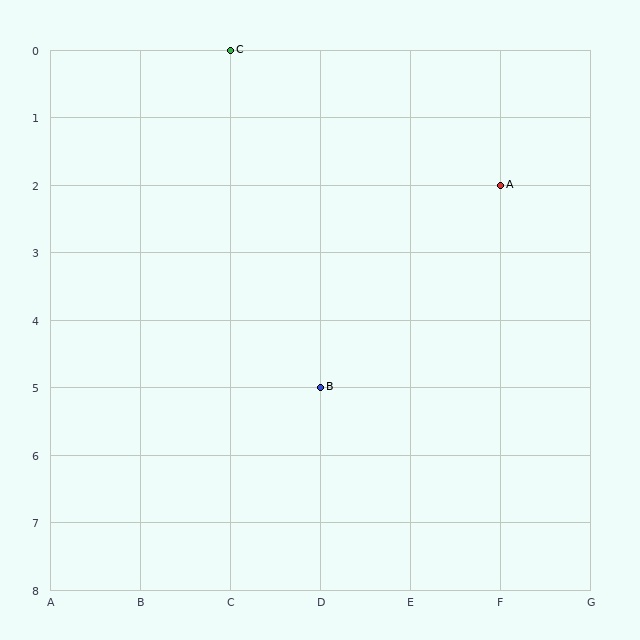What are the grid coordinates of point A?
Point A is at grid coordinates (F, 2).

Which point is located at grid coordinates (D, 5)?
Point B is at (D, 5).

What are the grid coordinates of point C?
Point C is at grid coordinates (C, 0).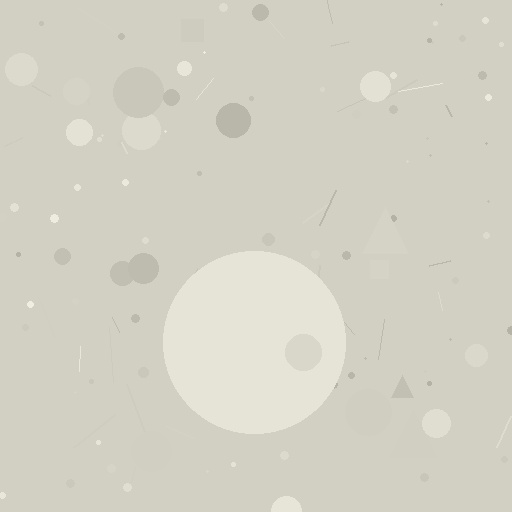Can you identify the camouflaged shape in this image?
The camouflaged shape is a circle.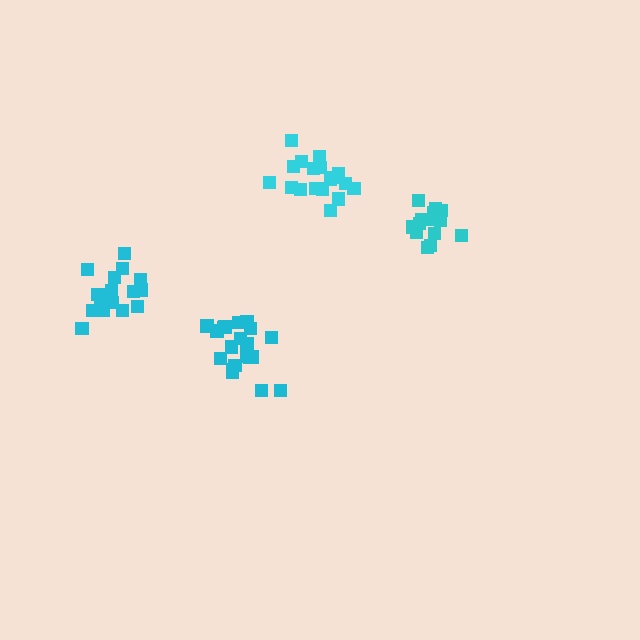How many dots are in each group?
Group 1: 14 dots, Group 2: 20 dots, Group 3: 16 dots, Group 4: 19 dots (69 total).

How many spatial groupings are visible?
There are 4 spatial groupings.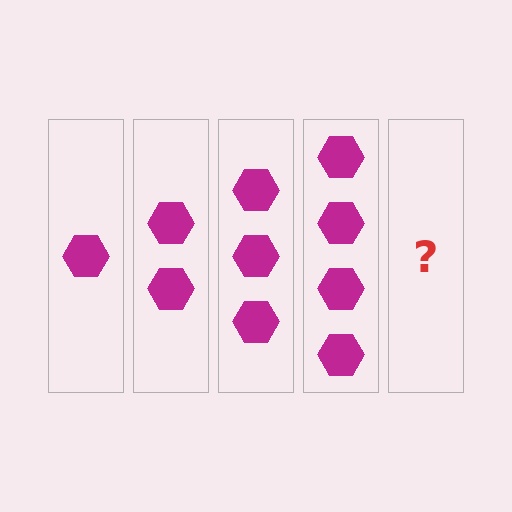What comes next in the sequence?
The next element should be 5 hexagons.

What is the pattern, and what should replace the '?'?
The pattern is that each step adds one more hexagon. The '?' should be 5 hexagons.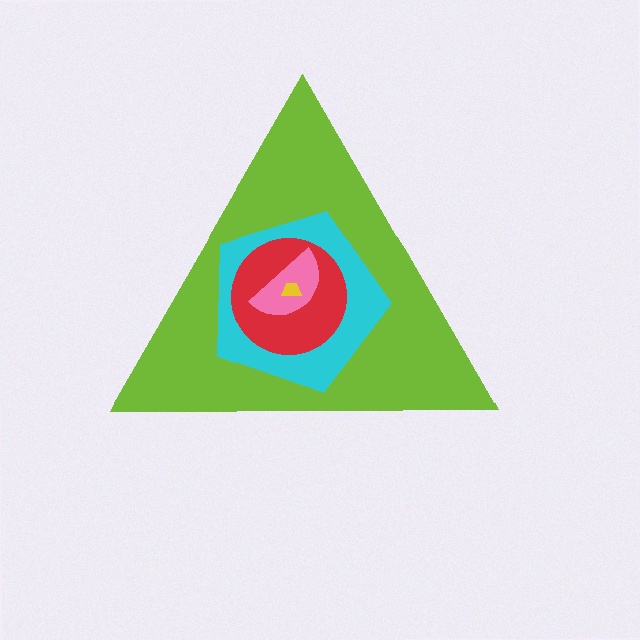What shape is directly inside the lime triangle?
The cyan pentagon.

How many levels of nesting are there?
5.